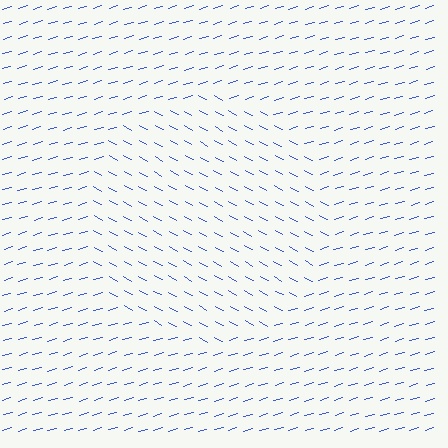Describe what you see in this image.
The image is filled with small blue line segments. A circle region in the image has lines oriented differently from the surrounding lines, creating a visible texture boundary.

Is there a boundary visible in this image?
Yes, there is a texture boundary formed by a change in line orientation.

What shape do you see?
I see a circle.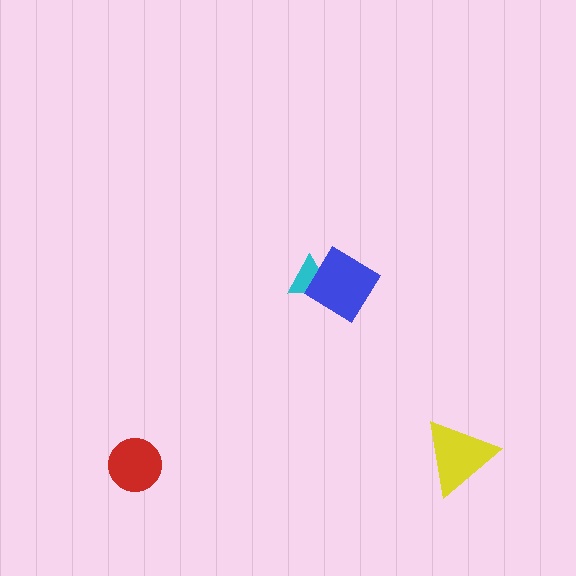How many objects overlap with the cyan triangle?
1 object overlaps with the cyan triangle.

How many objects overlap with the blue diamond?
1 object overlaps with the blue diamond.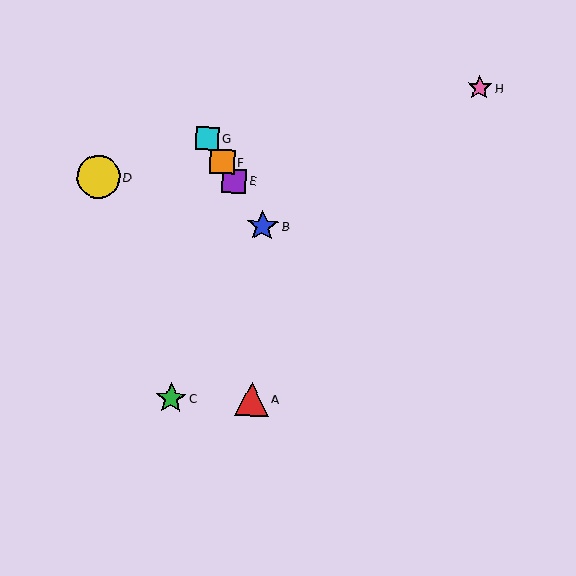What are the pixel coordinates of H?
Object H is at (479, 88).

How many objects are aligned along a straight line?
4 objects (B, E, F, G) are aligned along a straight line.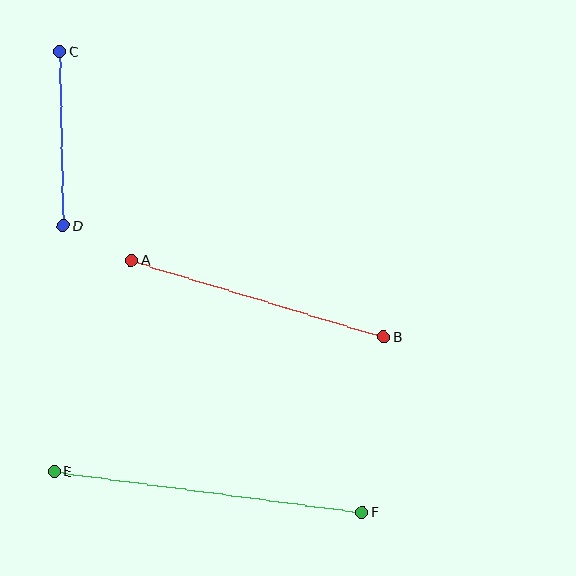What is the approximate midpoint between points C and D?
The midpoint is at approximately (61, 139) pixels.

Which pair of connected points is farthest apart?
Points E and F are farthest apart.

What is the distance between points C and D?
The distance is approximately 174 pixels.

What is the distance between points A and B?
The distance is approximately 264 pixels.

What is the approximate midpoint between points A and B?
The midpoint is at approximately (258, 298) pixels.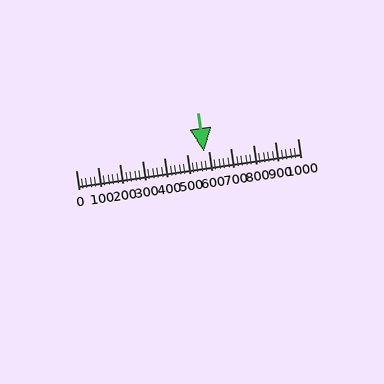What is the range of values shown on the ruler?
The ruler shows values from 0 to 1000.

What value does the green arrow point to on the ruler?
The green arrow points to approximately 580.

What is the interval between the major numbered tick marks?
The major tick marks are spaced 100 units apart.